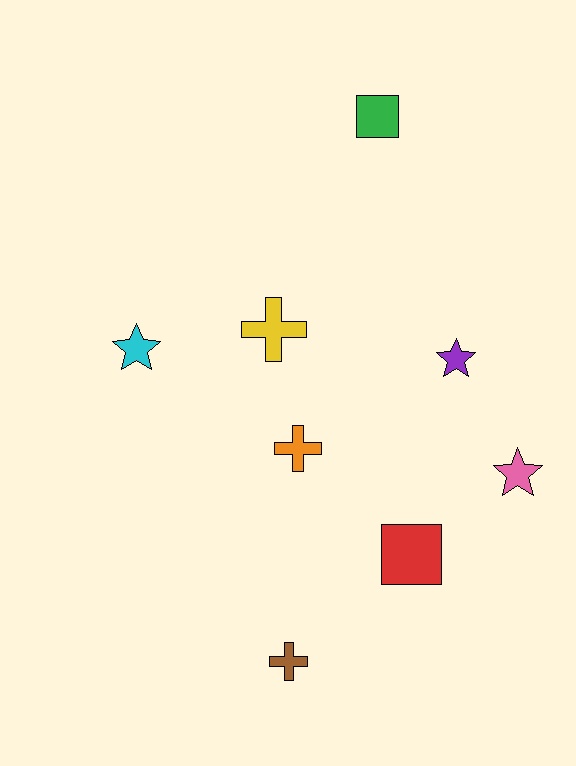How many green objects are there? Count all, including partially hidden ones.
There is 1 green object.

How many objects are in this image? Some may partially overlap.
There are 8 objects.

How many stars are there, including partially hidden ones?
There are 3 stars.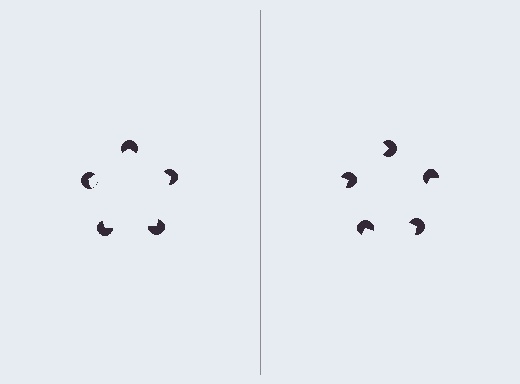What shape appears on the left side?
An illusory pentagon.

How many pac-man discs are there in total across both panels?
10 — 5 on each side.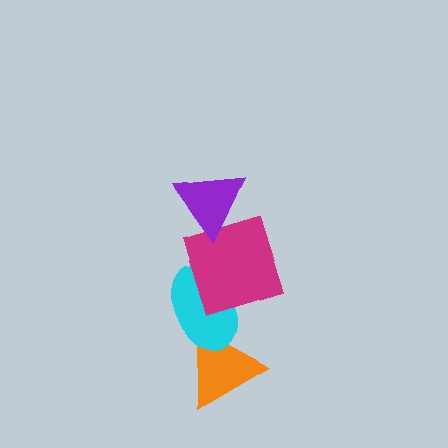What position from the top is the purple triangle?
The purple triangle is 1st from the top.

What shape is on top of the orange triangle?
The cyan ellipse is on top of the orange triangle.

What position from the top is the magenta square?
The magenta square is 2nd from the top.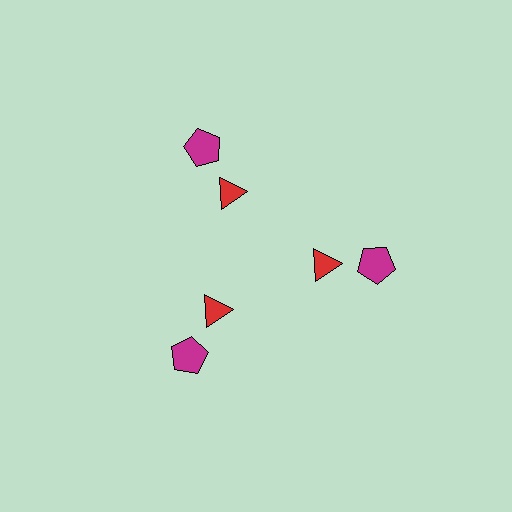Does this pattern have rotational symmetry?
Yes, this pattern has 3-fold rotational symmetry. It looks the same after rotating 120 degrees around the center.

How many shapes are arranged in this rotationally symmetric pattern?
There are 6 shapes, arranged in 3 groups of 2.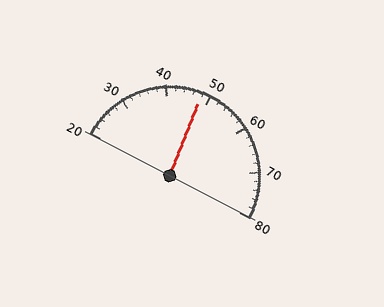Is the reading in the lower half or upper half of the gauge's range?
The reading is in the lower half of the range (20 to 80).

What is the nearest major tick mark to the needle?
The nearest major tick mark is 50.